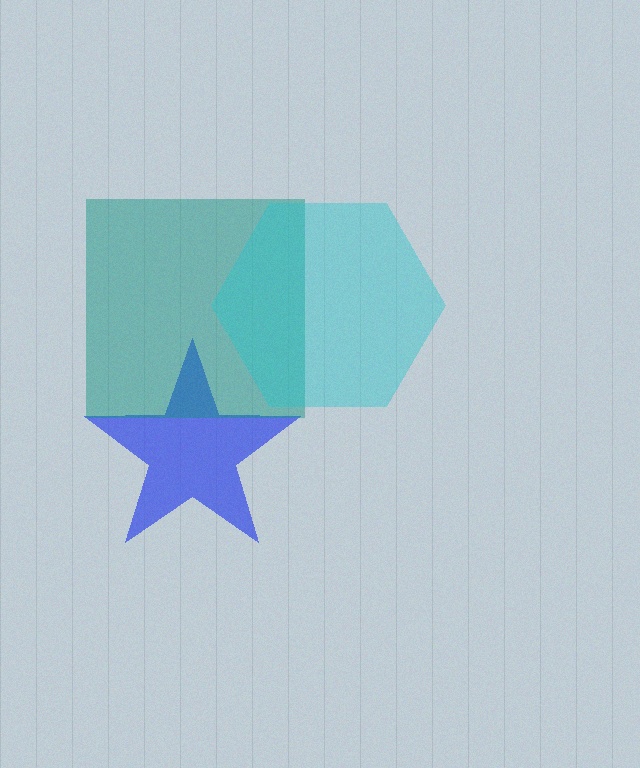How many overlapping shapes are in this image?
There are 3 overlapping shapes in the image.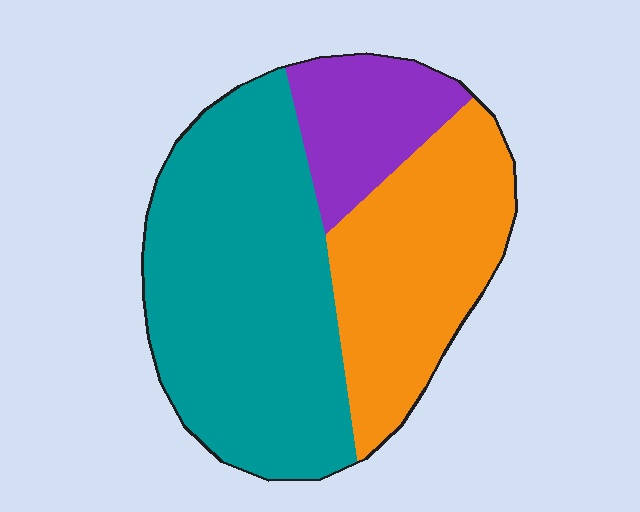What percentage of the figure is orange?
Orange takes up between a sixth and a third of the figure.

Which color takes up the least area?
Purple, at roughly 15%.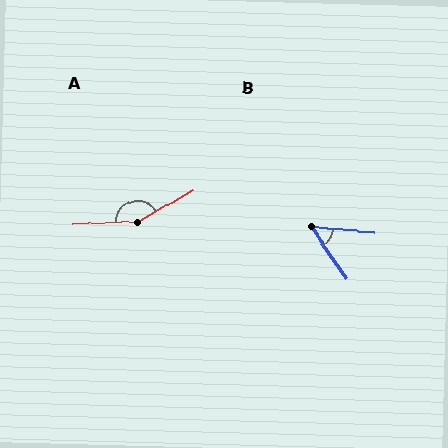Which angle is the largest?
A, at approximately 154 degrees.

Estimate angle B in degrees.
Approximately 51 degrees.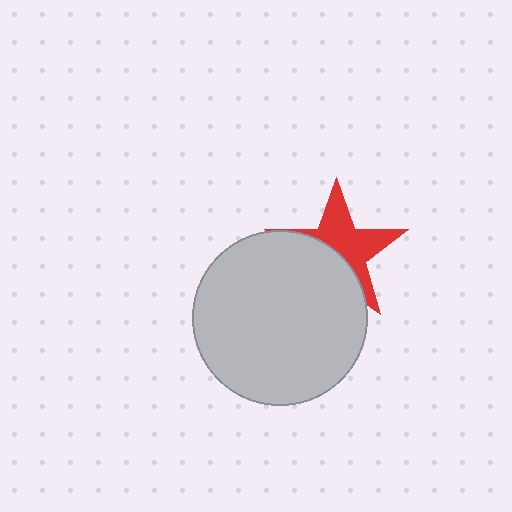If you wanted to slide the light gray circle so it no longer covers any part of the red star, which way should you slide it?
Slide it down — that is the most direct way to separate the two shapes.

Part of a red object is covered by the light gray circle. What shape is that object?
It is a star.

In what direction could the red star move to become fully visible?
The red star could move up. That would shift it out from behind the light gray circle entirely.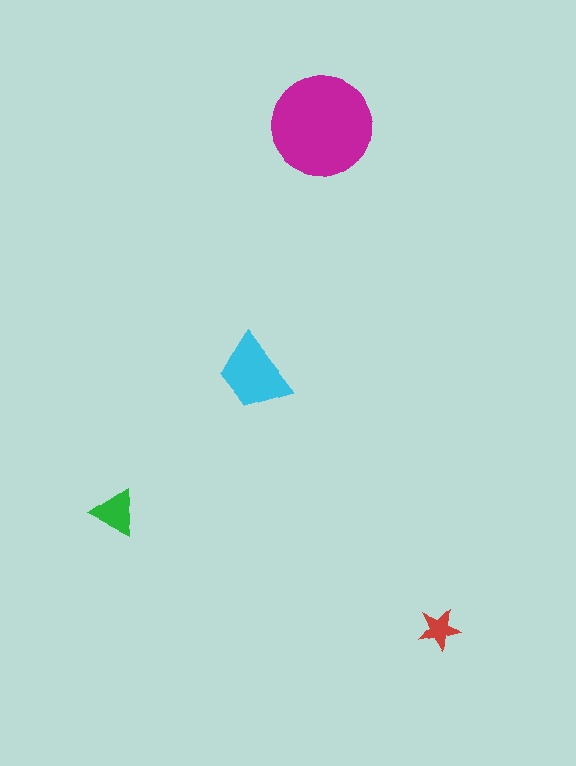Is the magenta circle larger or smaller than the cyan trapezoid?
Larger.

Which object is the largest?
The magenta circle.